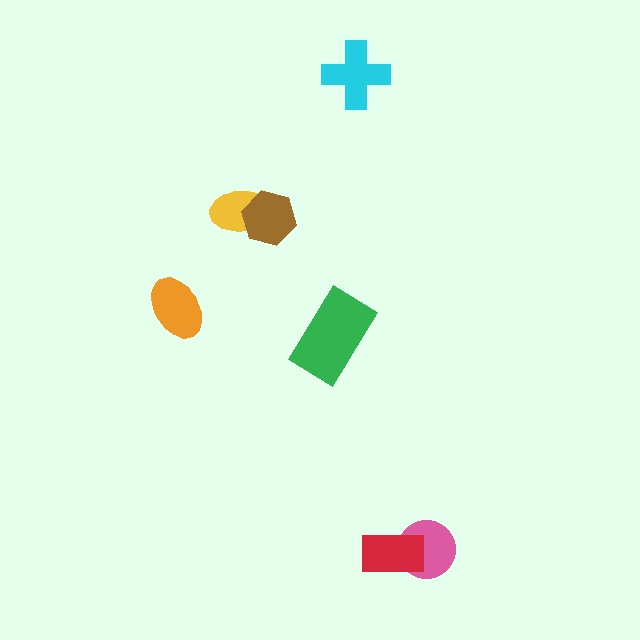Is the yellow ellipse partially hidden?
Yes, it is partially covered by another shape.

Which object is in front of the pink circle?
The red rectangle is in front of the pink circle.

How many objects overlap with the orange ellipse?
0 objects overlap with the orange ellipse.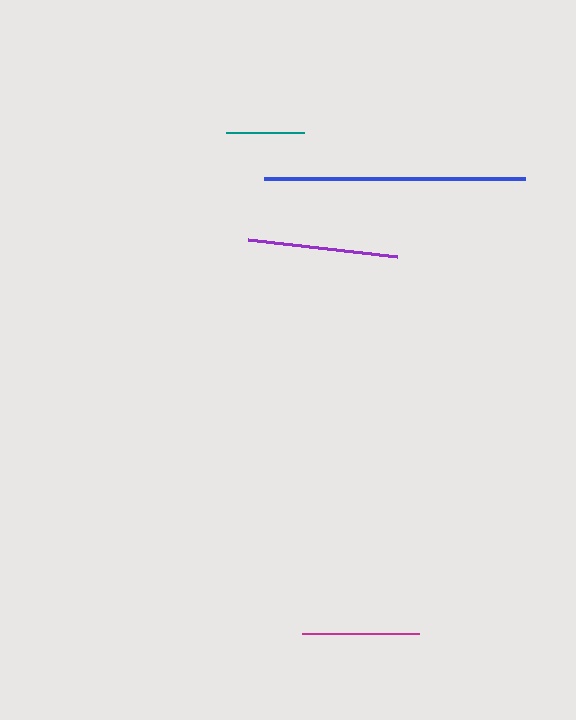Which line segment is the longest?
The blue line is the longest at approximately 261 pixels.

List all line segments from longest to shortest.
From longest to shortest: blue, purple, magenta, teal.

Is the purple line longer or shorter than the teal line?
The purple line is longer than the teal line.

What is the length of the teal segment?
The teal segment is approximately 78 pixels long.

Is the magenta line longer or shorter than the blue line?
The blue line is longer than the magenta line.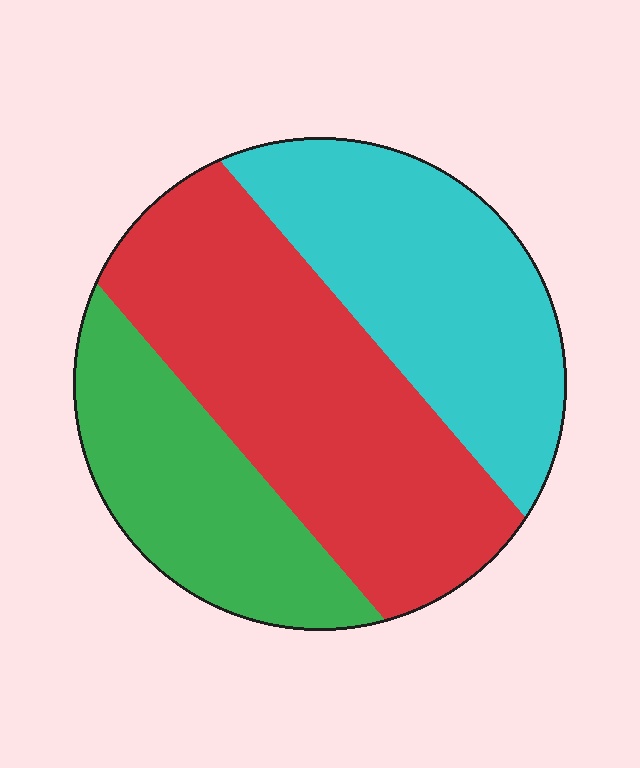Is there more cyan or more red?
Red.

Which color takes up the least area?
Green, at roughly 25%.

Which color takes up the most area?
Red, at roughly 45%.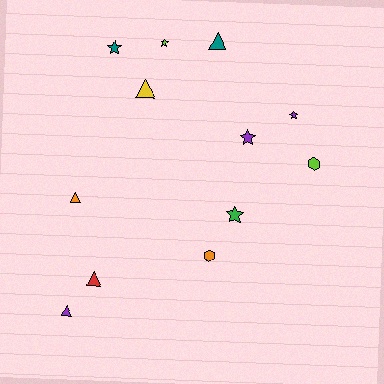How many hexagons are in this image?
There are 2 hexagons.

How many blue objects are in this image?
There are no blue objects.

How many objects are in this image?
There are 12 objects.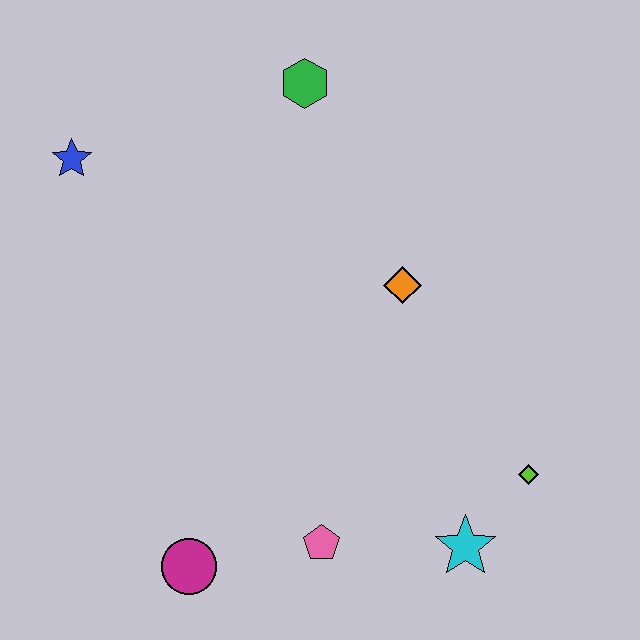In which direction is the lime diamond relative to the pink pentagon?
The lime diamond is to the right of the pink pentagon.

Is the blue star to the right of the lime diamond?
No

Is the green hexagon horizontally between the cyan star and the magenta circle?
Yes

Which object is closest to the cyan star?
The lime diamond is closest to the cyan star.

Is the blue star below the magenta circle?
No